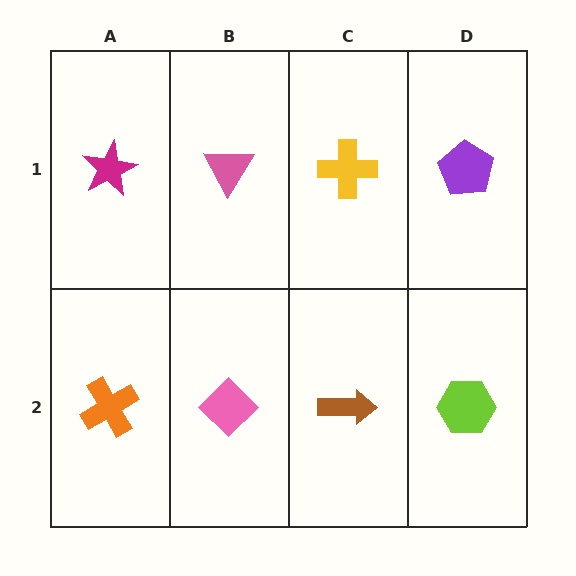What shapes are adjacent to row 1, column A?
An orange cross (row 2, column A), a pink triangle (row 1, column B).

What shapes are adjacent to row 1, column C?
A brown arrow (row 2, column C), a pink triangle (row 1, column B), a purple pentagon (row 1, column D).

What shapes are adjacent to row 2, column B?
A pink triangle (row 1, column B), an orange cross (row 2, column A), a brown arrow (row 2, column C).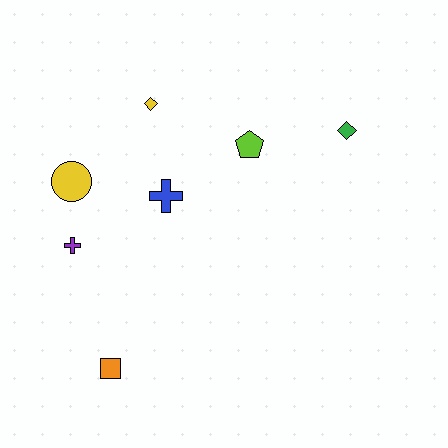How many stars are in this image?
There are no stars.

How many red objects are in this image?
There are no red objects.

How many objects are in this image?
There are 7 objects.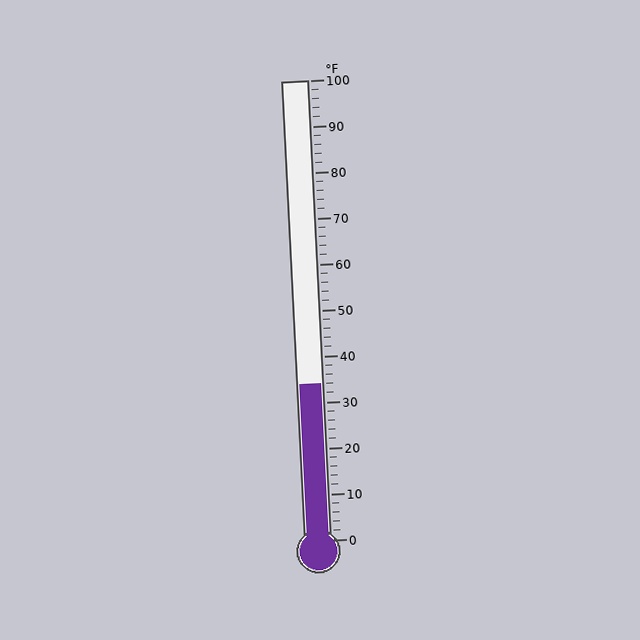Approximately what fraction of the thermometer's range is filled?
The thermometer is filled to approximately 35% of its range.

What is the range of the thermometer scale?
The thermometer scale ranges from 0°F to 100°F.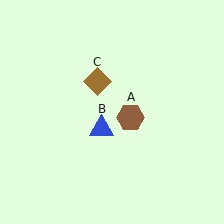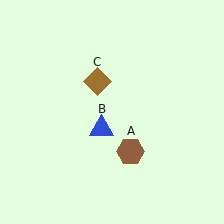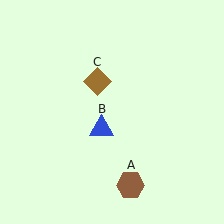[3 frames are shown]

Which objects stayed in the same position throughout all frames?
Blue triangle (object B) and brown diamond (object C) remained stationary.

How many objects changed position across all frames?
1 object changed position: brown hexagon (object A).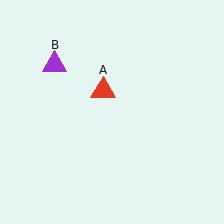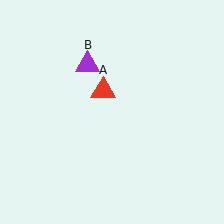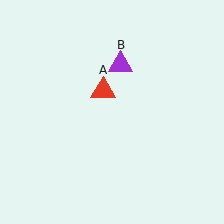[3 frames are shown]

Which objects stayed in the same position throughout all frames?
Red triangle (object A) remained stationary.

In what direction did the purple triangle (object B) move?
The purple triangle (object B) moved right.